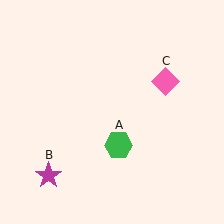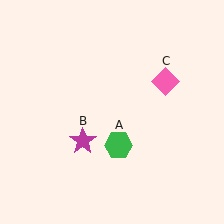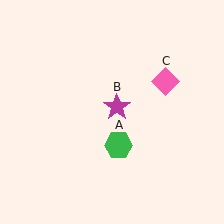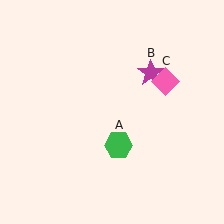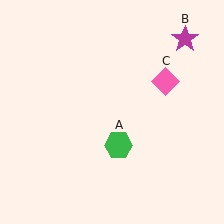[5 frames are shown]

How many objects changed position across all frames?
1 object changed position: magenta star (object B).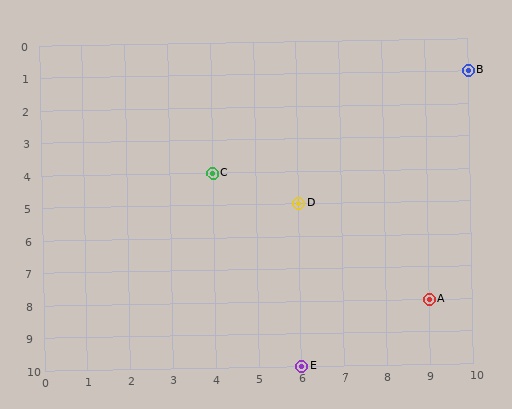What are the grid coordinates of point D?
Point D is at grid coordinates (6, 5).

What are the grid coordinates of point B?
Point B is at grid coordinates (10, 1).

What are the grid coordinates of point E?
Point E is at grid coordinates (6, 10).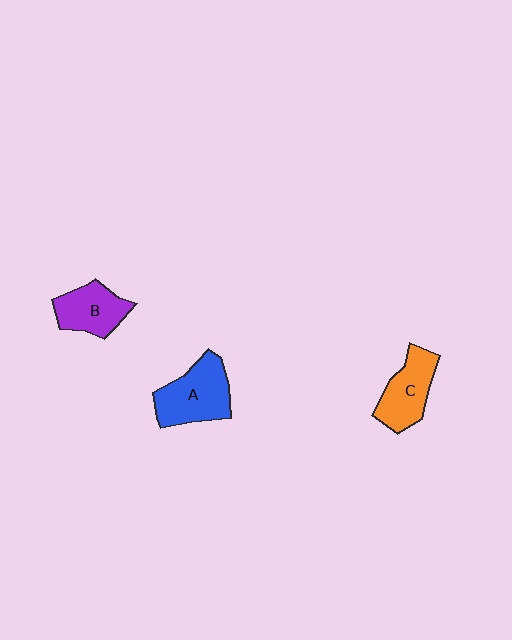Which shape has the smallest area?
Shape B (purple).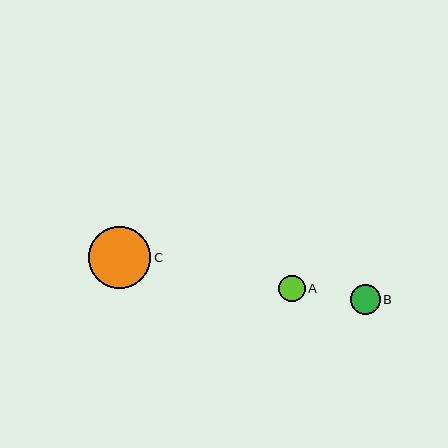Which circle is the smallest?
Circle A is the smallest with a size of approximately 26 pixels.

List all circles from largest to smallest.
From largest to smallest: C, B, A.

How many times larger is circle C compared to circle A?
Circle C is approximately 2.3 times the size of circle A.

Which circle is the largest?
Circle C is the largest with a size of approximately 62 pixels.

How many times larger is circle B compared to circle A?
Circle B is approximately 1.1 times the size of circle A.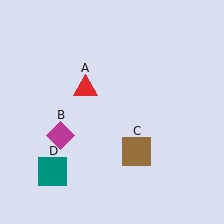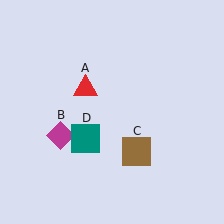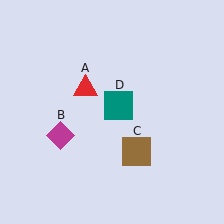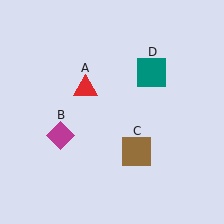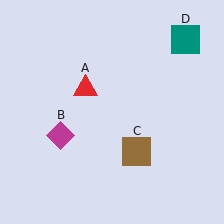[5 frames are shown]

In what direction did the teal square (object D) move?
The teal square (object D) moved up and to the right.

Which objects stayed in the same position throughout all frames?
Red triangle (object A) and magenta diamond (object B) and brown square (object C) remained stationary.